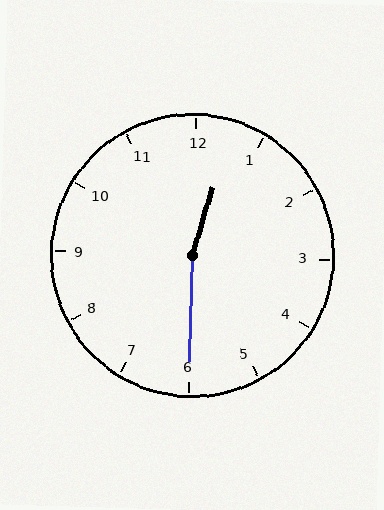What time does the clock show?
12:30.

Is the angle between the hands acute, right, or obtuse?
It is obtuse.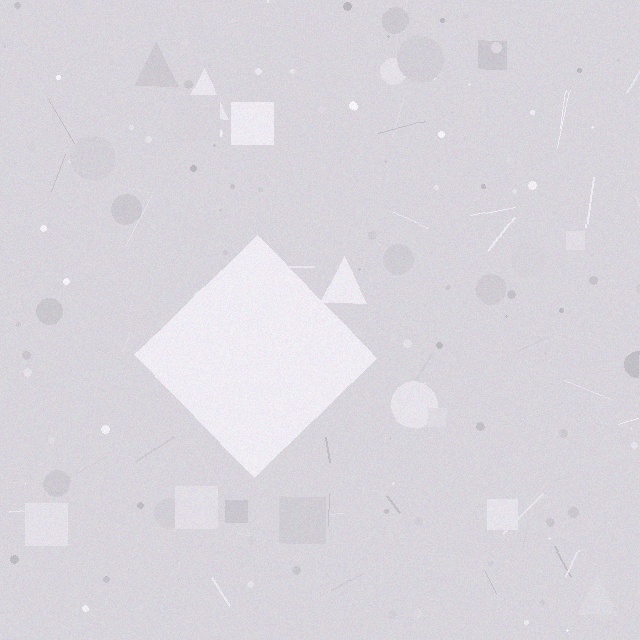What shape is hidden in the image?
A diamond is hidden in the image.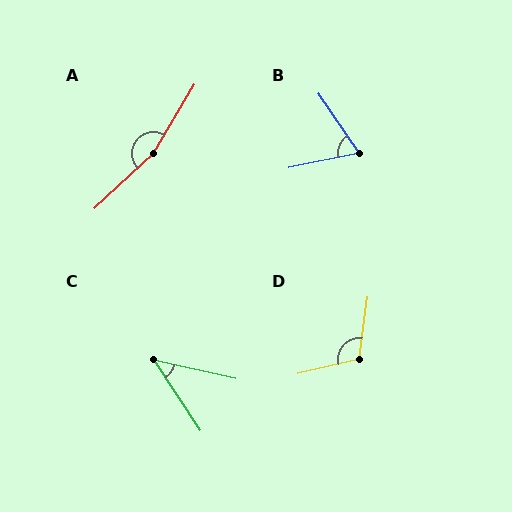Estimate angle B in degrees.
Approximately 67 degrees.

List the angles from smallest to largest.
C (44°), B (67°), D (111°), A (164°).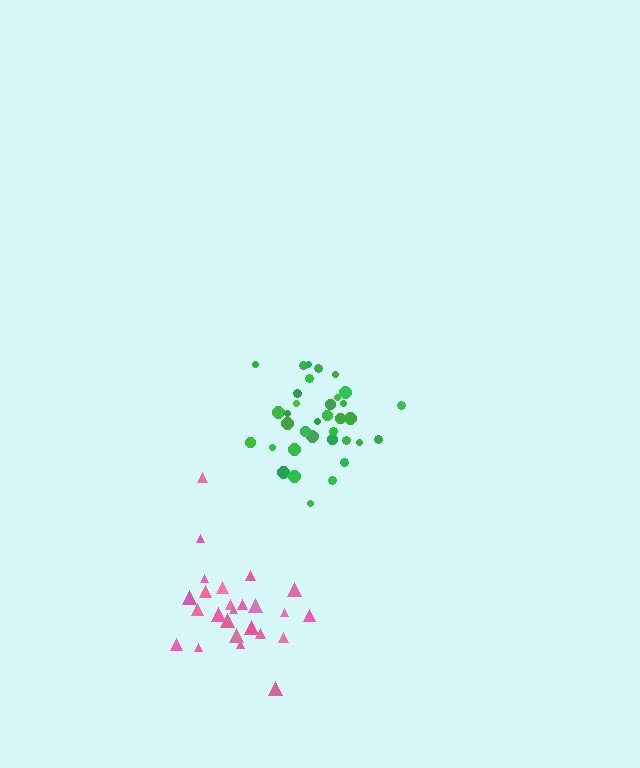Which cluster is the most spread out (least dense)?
Pink.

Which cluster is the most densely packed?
Green.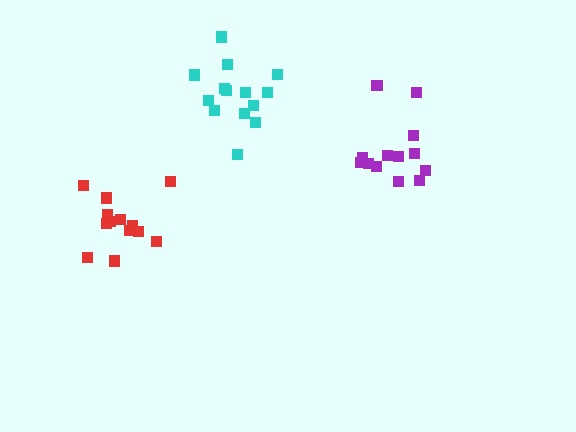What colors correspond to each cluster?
The clusters are colored: red, cyan, purple.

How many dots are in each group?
Group 1: 13 dots, Group 2: 14 dots, Group 3: 13 dots (40 total).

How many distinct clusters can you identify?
There are 3 distinct clusters.